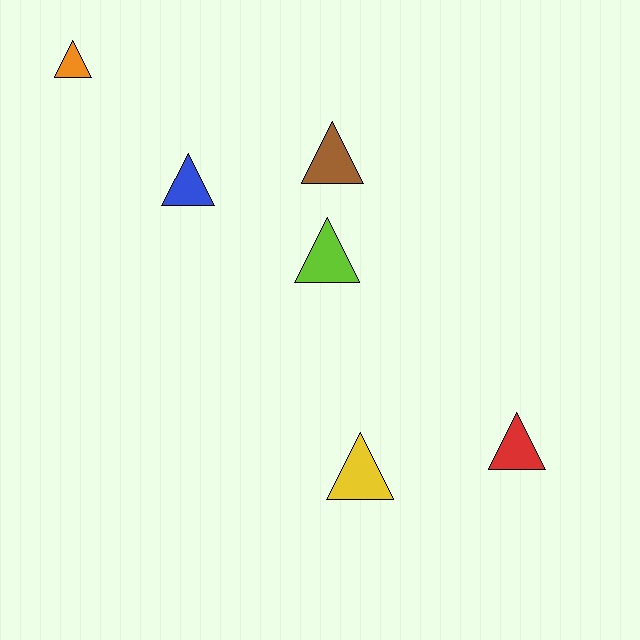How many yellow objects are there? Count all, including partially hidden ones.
There is 1 yellow object.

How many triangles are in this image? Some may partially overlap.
There are 6 triangles.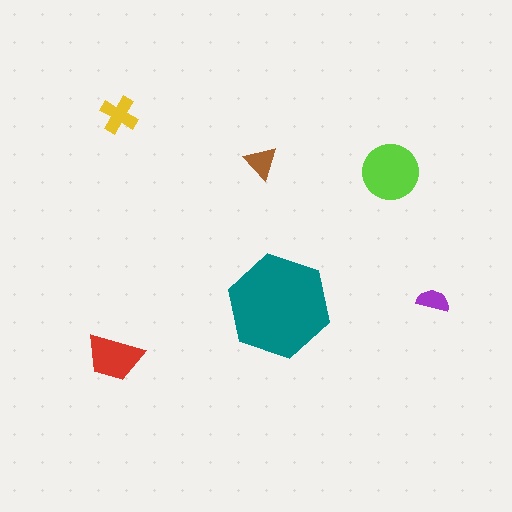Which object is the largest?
The teal hexagon.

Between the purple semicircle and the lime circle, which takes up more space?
The lime circle.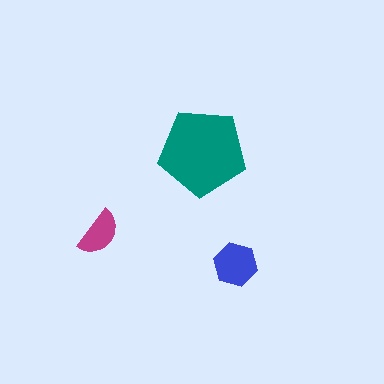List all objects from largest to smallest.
The teal pentagon, the blue hexagon, the magenta semicircle.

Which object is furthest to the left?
The magenta semicircle is leftmost.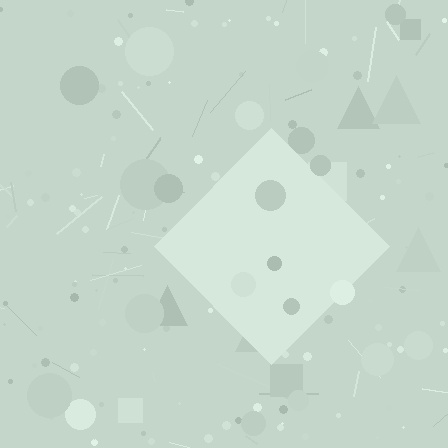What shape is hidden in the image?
A diamond is hidden in the image.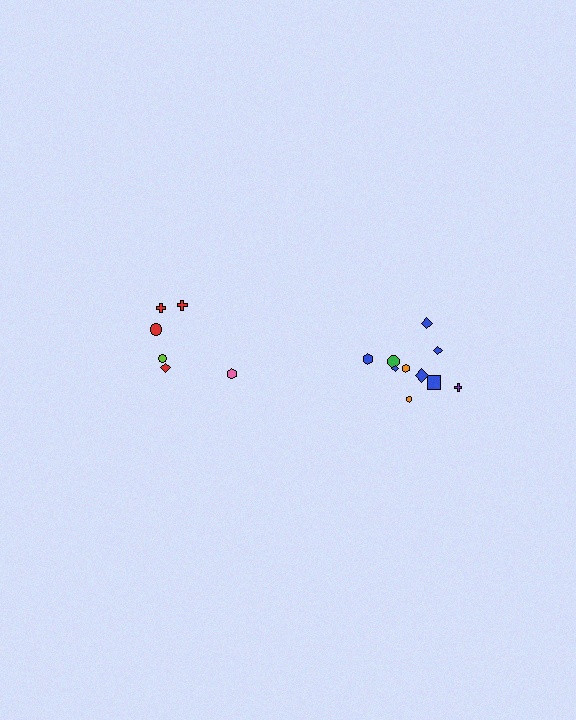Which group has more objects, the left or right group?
The right group.